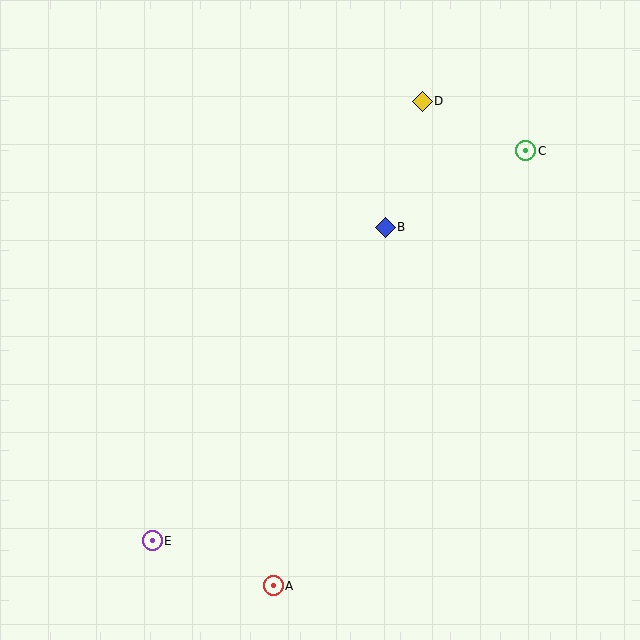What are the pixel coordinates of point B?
Point B is at (385, 227).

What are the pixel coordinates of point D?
Point D is at (422, 101).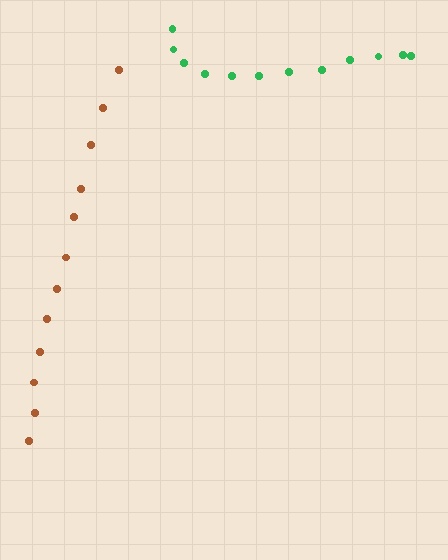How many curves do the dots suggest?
There are 2 distinct paths.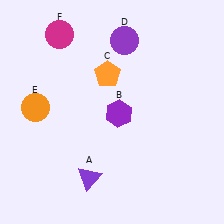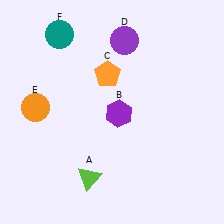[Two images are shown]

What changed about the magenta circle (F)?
In Image 1, F is magenta. In Image 2, it changed to teal.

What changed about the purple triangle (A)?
In Image 1, A is purple. In Image 2, it changed to lime.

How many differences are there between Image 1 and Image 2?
There are 2 differences between the two images.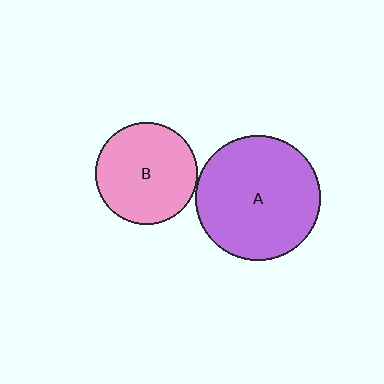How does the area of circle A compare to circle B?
Approximately 1.5 times.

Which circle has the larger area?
Circle A (purple).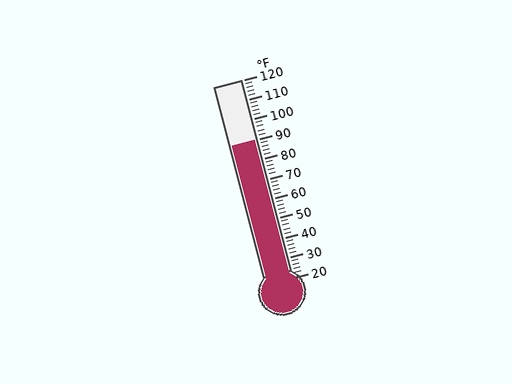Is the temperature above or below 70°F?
The temperature is above 70°F.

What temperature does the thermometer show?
The thermometer shows approximately 90°F.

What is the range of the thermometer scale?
The thermometer scale ranges from 20°F to 120°F.